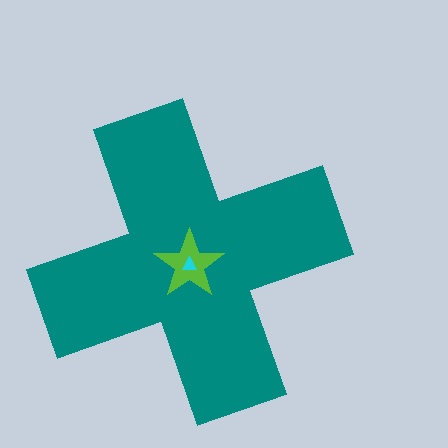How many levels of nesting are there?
3.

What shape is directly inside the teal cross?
The lime star.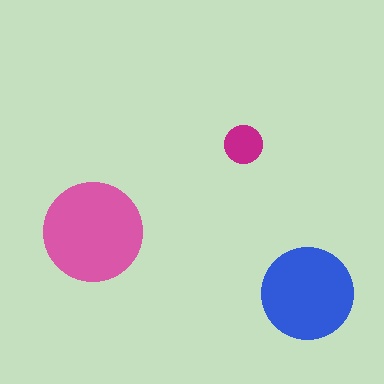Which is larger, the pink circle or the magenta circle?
The pink one.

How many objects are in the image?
There are 3 objects in the image.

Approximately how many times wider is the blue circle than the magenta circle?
About 2.5 times wider.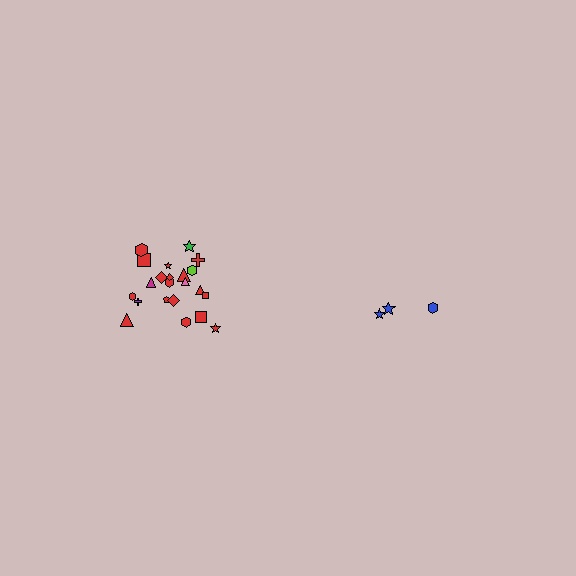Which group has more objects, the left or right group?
The left group.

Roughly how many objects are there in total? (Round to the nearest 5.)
Roughly 25 objects in total.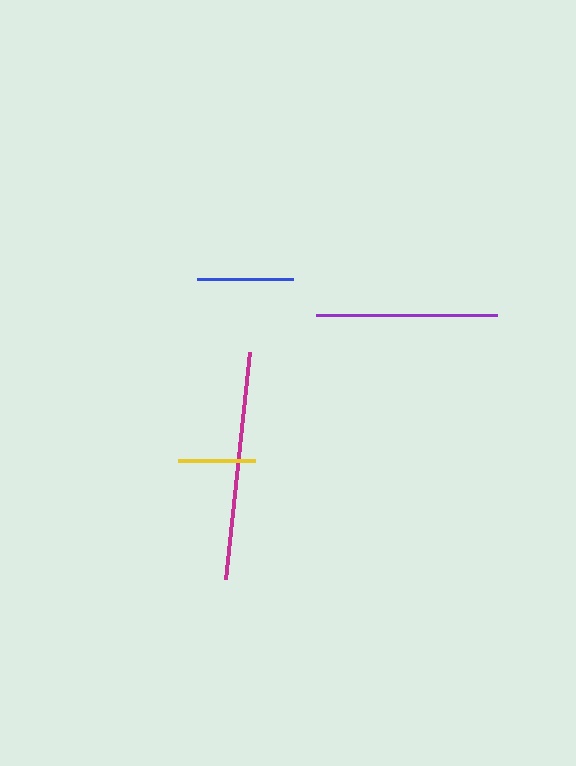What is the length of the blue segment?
The blue segment is approximately 96 pixels long.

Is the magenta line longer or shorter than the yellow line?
The magenta line is longer than the yellow line.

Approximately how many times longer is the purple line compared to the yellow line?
The purple line is approximately 2.4 times the length of the yellow line.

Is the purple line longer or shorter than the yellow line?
The purple line is longer than the yellow line.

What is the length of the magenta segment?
The magenta segment is approximately 228 pixels long.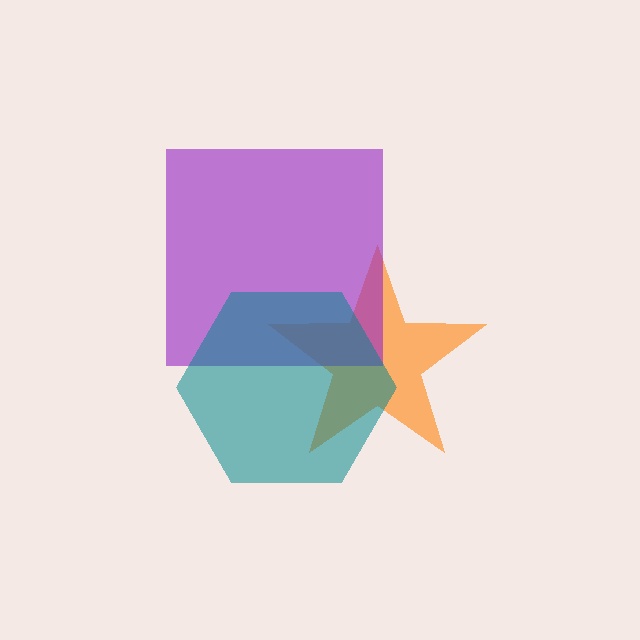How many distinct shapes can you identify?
There are 3 distinct shapes: an orange star, a purple square, a teal hexagon.